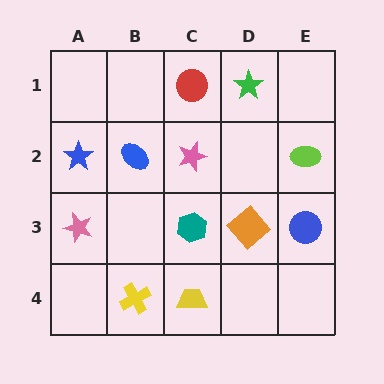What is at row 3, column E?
A blue circle.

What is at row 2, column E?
A lime ellipse.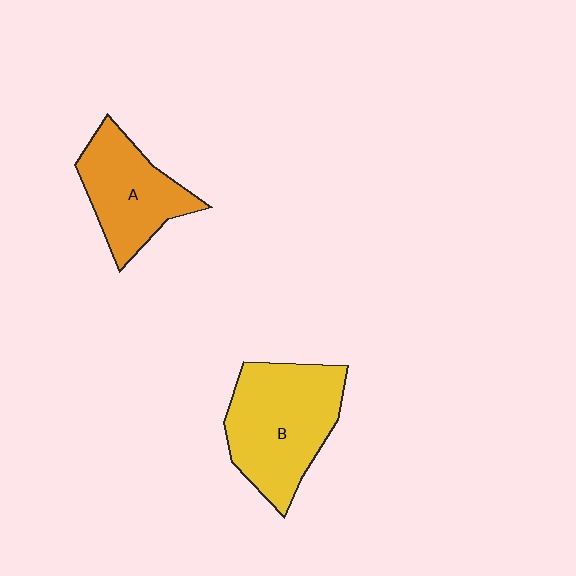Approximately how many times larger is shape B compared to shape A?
Approximately 1.4 times.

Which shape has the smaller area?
Shape A (orange).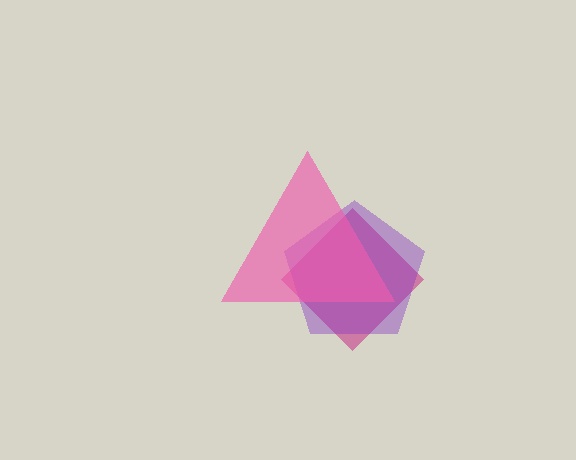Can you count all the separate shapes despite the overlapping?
Yes, there are 3 separate shapes.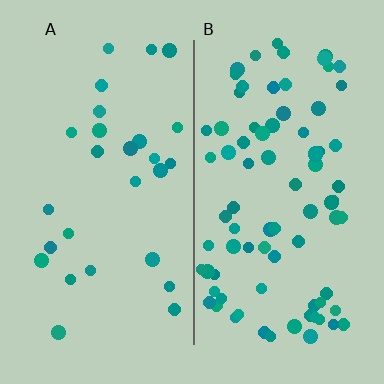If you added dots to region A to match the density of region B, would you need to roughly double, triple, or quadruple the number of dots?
Approximately triple.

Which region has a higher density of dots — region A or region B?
B (the right).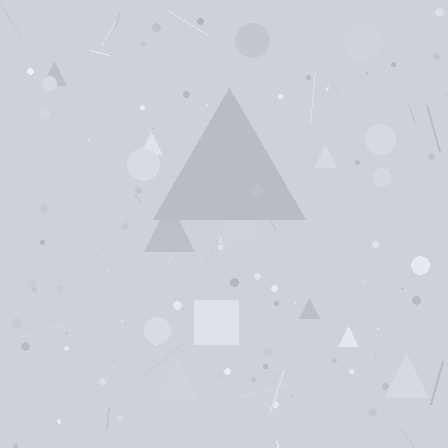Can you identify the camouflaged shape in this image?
The camouflaged shape is a triangle.